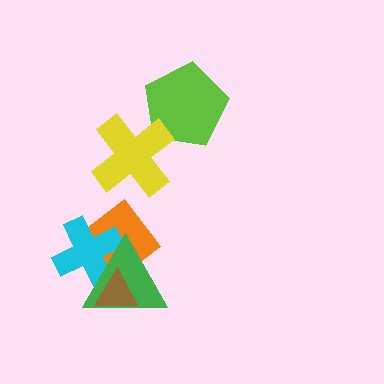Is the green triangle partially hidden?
Yes, it is partially covered by another shape.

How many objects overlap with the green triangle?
3 objects overlap with the green triangle.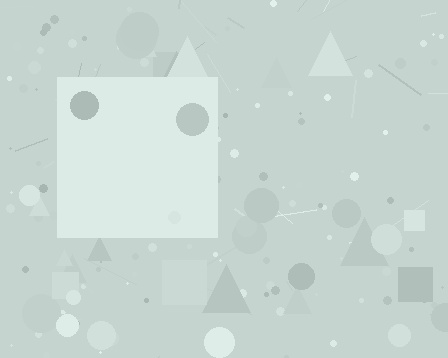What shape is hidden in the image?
A square is hidden in the image.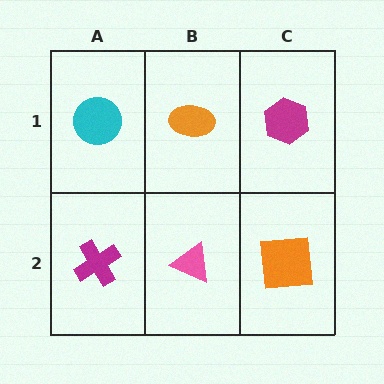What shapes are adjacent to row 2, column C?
A magenta hexagon (row 1, column C), a pink triangle (row 2, column B).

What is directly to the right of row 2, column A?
A pink triangle.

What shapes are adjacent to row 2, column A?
A cyan circle (row 1, column A), a pink triangle (row 2, column B).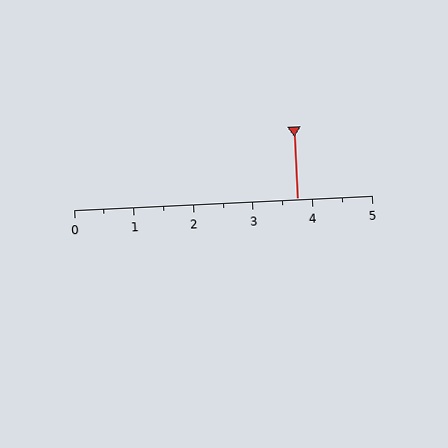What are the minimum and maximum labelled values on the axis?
The axis runs from 0 to 5.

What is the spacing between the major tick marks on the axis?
The major ticks are spaced 1 apart.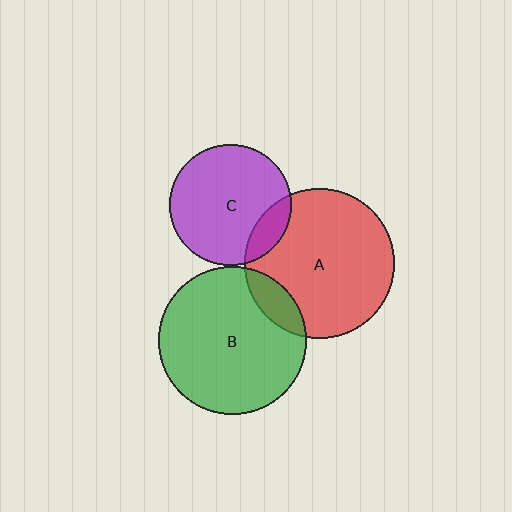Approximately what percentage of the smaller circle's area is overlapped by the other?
Approximately 10%.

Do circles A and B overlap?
Yes.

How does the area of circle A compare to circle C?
Approximately 1.5 times.